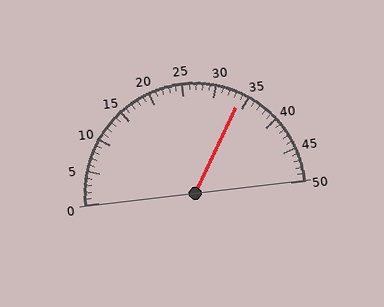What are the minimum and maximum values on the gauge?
The gauge ranges from 0 to 50.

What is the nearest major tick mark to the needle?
The nearest major tick mark is 35.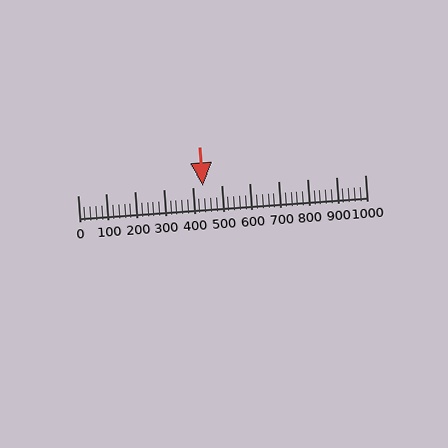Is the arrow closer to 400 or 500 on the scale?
The arrow is closer to 400.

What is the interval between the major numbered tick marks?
The major tick marks are spaced 100 units apart.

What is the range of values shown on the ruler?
The ruler shows values from 0 to 1000.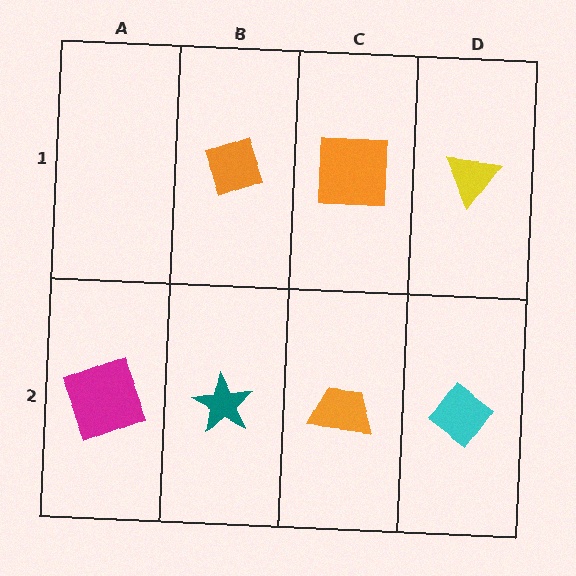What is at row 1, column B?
An orange diamond.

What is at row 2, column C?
An orange trapezoid.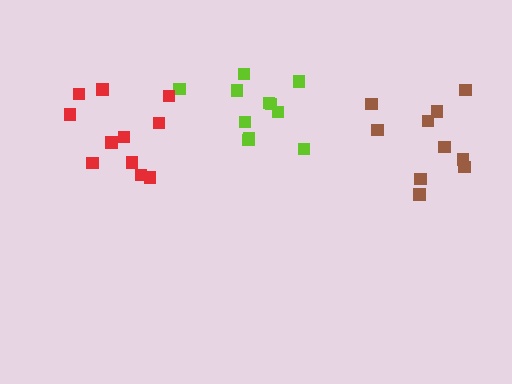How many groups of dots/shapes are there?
There are 3 groups.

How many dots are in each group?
Group 1: 11 dots, Group 2: 11 dots, Group 3: 10 dots (32 total).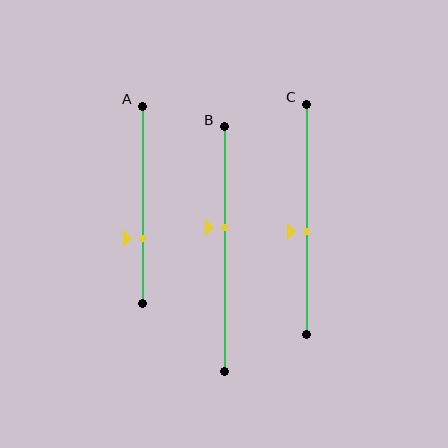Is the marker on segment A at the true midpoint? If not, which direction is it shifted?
No, the marker on segment A is shifted downward by about 17% of the segment length.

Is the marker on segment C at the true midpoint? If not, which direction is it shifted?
No, the marker on segment C is shifted downward by about 5% of the segment length.